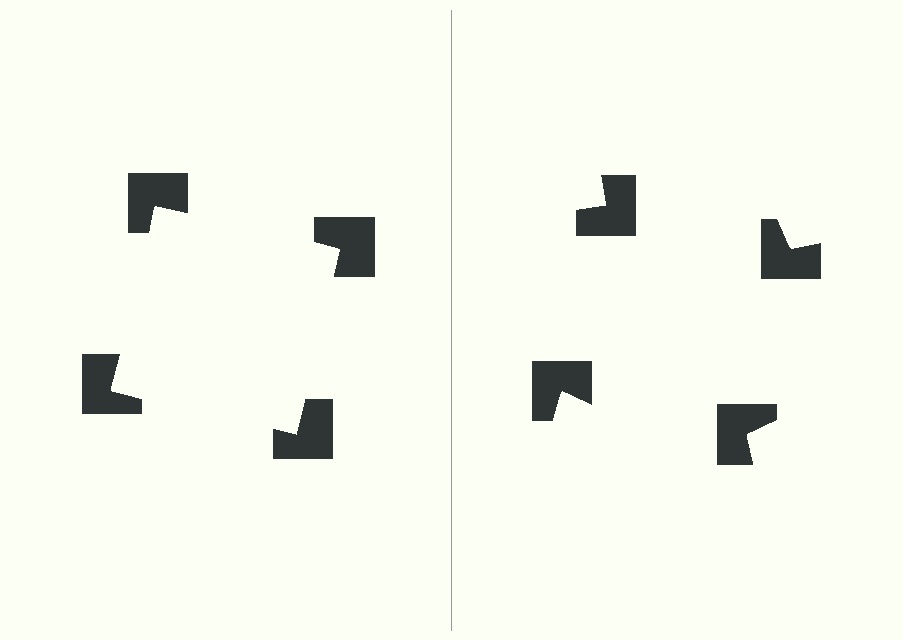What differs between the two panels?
The notched squares are positioned identically on both sides; only the wedge orientations differ. On the left they align to a square; on the right they are misaligned.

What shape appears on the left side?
An illusory square.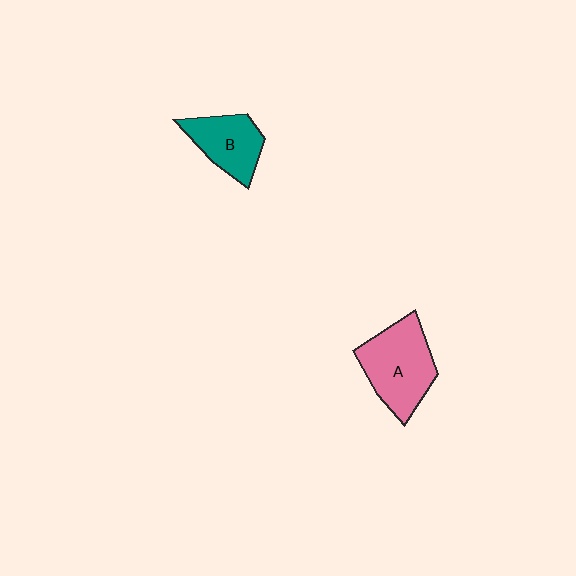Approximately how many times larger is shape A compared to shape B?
Approximately 1.4 times.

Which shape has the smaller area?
Shape B (teal).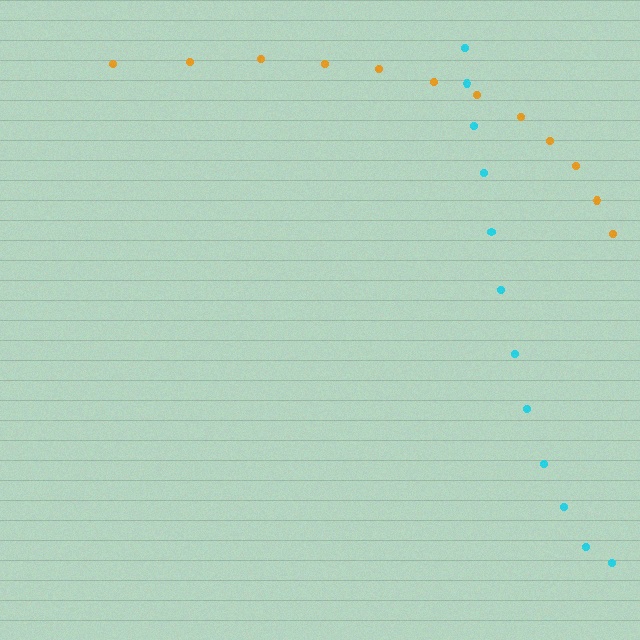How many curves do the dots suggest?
There are 2 distinct paths.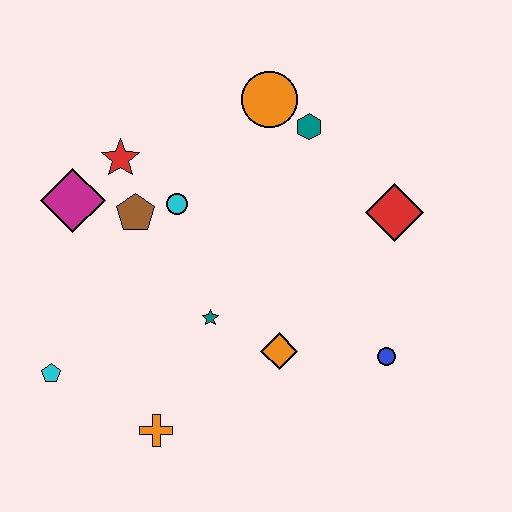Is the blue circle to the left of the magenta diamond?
No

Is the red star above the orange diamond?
Yes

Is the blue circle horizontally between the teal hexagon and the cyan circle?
No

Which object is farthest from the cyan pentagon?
The red diamond is farthest from the cyan pentagon.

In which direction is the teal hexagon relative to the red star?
The teal hexagon is to the right of the red star.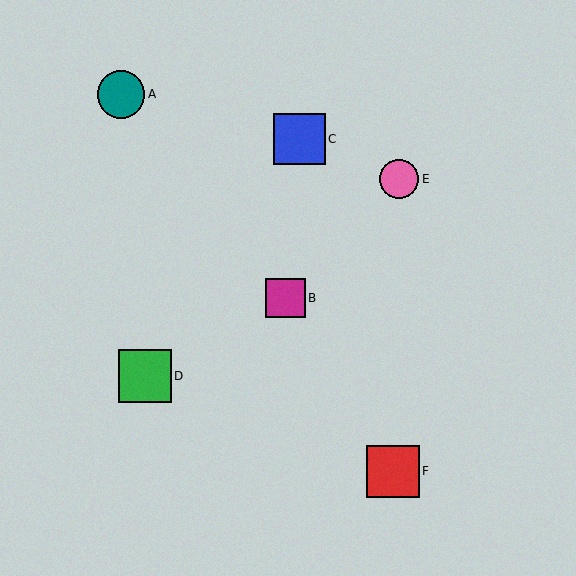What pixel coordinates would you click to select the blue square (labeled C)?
Click at (300, 139) to select the blue square C.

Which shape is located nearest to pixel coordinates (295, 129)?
The blue square (labeled C) at (300, 139) is nearest to that location.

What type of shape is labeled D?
Shape D is a green square.